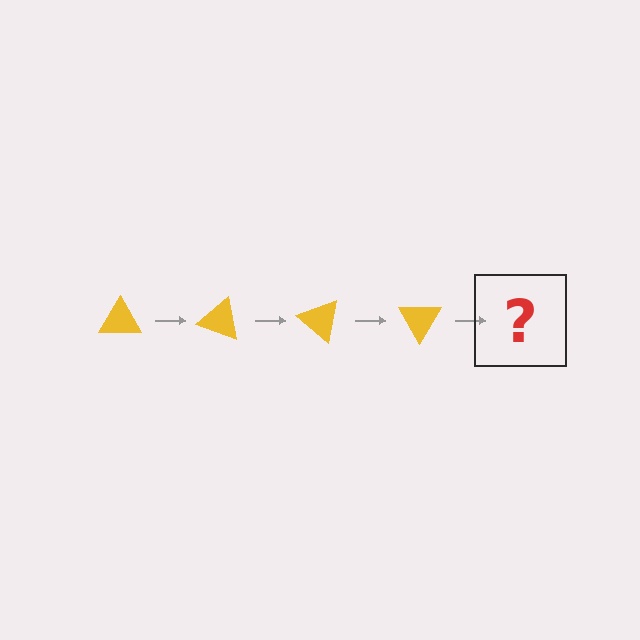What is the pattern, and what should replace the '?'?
The pattern is that the triangle rotates 20 degrees each step. The '?' should be a yellow triangle rotated 80 degrees.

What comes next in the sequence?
The next element should be a yellow triangle rotated 80 degrees.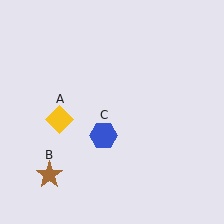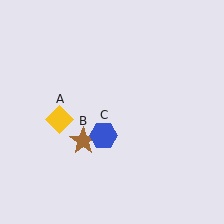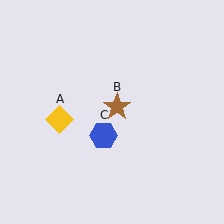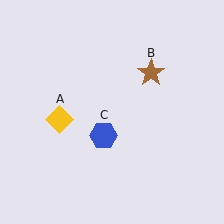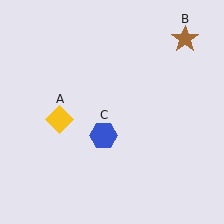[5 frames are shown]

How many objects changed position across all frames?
1 object changed position: brown star (object B).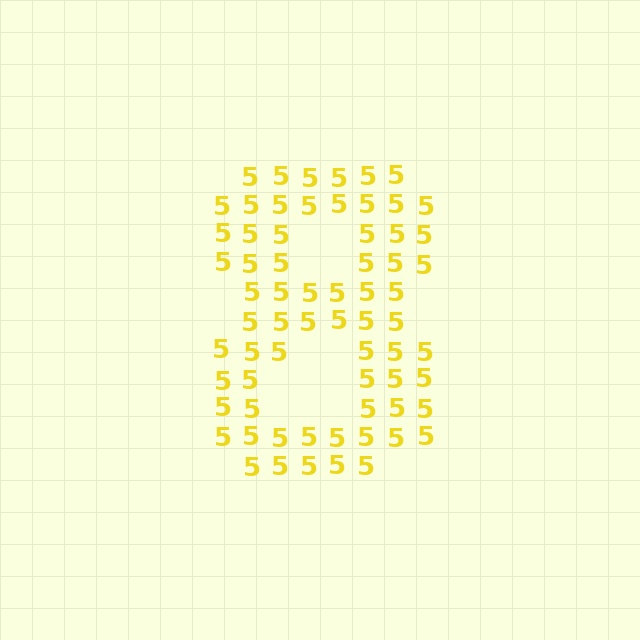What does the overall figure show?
The overall figure shows the digit 8.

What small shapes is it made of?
It is made of small digit 5's.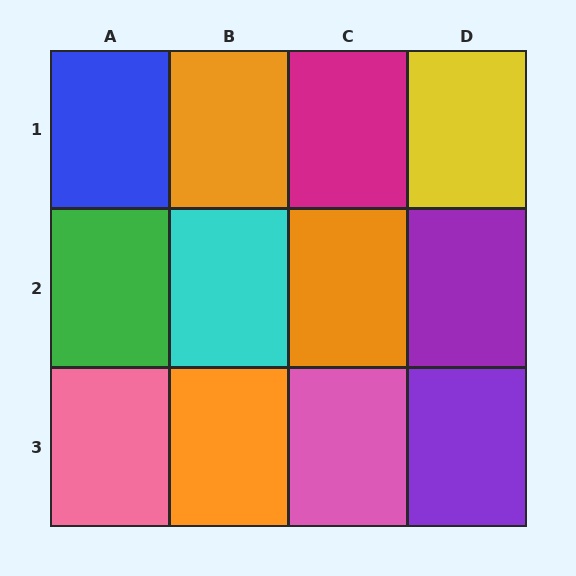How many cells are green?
1 cell is green.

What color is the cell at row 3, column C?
Pink.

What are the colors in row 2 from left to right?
Green, cyan, orange, purple.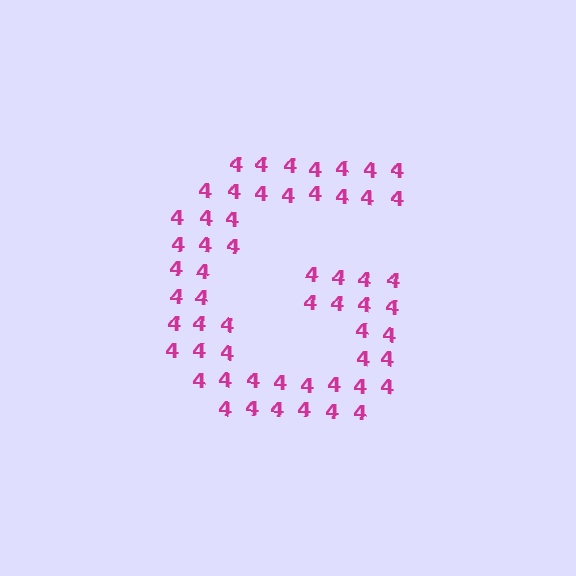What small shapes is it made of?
It is made of small digit 4's.